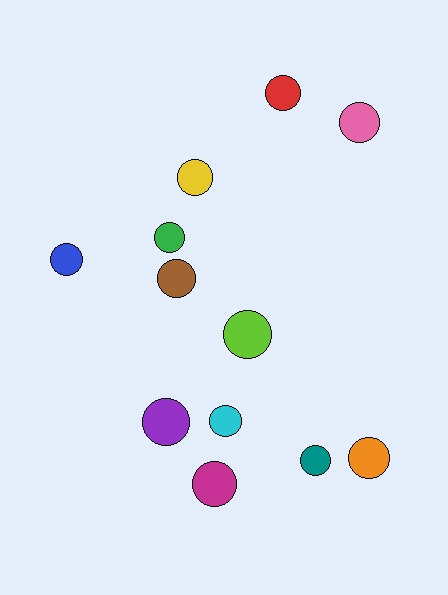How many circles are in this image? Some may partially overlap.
There are 12 circles.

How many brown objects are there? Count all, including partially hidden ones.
There is 1 brown object.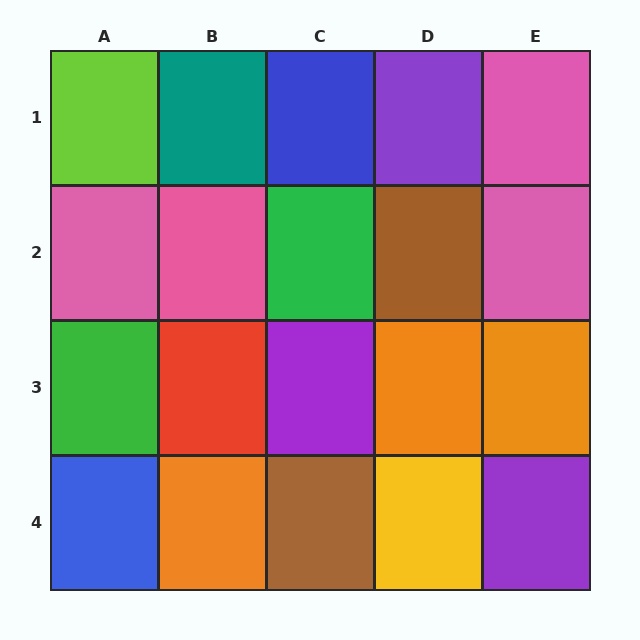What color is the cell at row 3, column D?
Orange.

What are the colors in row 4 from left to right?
Blue, orange, brown, yellow, purple.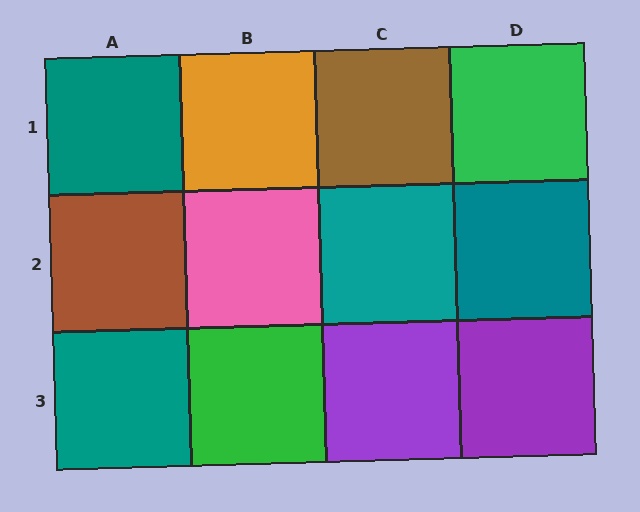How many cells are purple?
2 cells are purple.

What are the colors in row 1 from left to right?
Teal, orange, brown, green.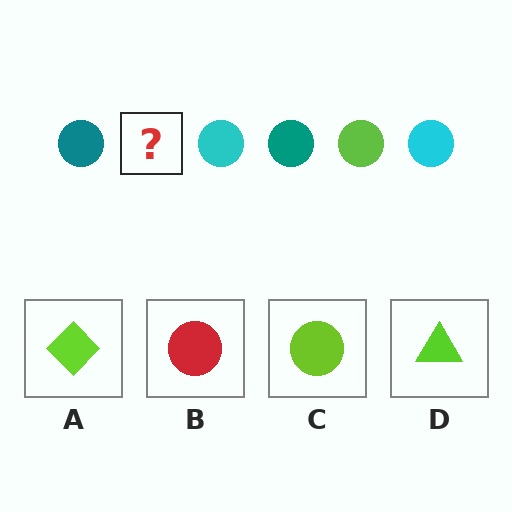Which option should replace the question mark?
Option C.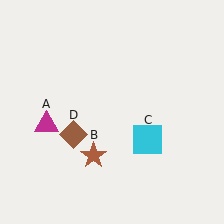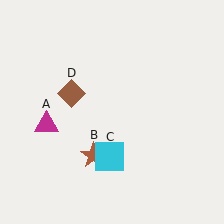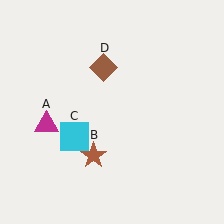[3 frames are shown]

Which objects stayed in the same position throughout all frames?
Magenta triangle (object A) and brown star (object B) remained stationary.